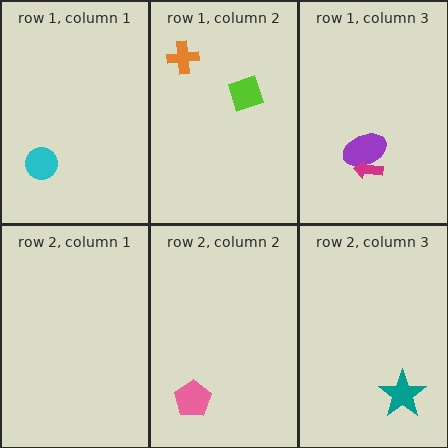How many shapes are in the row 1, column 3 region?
2.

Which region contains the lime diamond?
The row 1, column 2 region.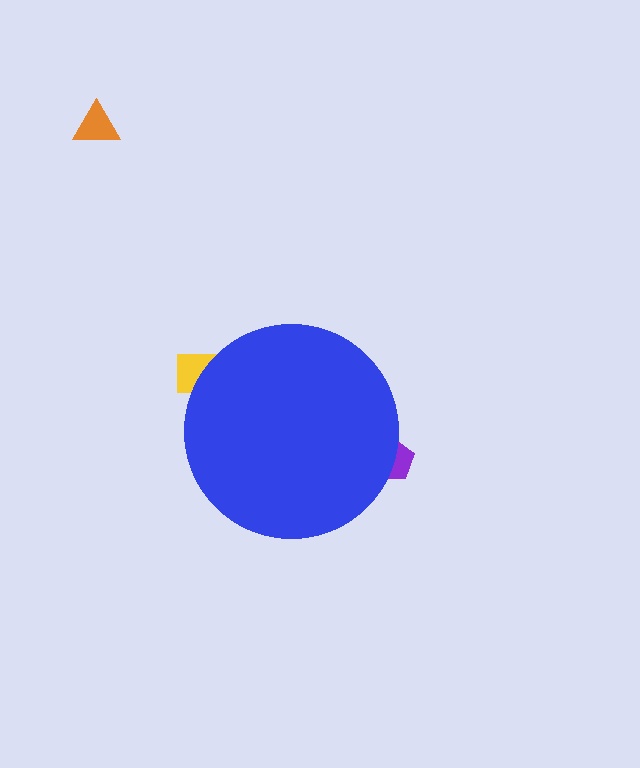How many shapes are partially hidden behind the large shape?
2 shapes are partially hidden.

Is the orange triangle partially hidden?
No, the orange triangle is fully visible.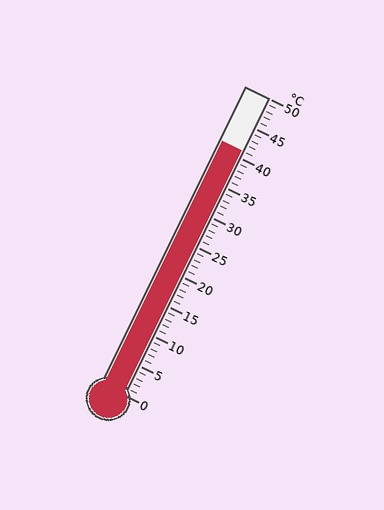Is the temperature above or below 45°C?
The temperature is below 45°C.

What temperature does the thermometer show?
The thermometer shows approximately 41°C.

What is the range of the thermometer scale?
The thermometer scale ranges from 0°C to 50°C.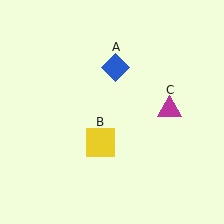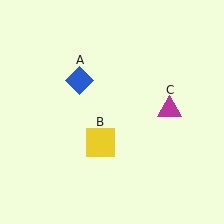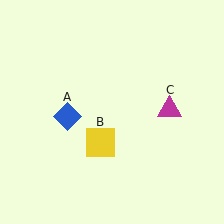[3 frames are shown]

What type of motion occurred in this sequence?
The blue diamond (object A) rotated counterclockwise around the center of the scene.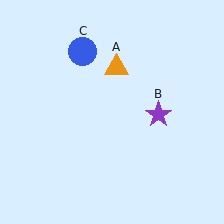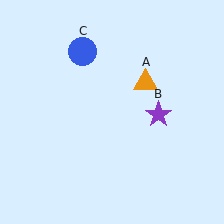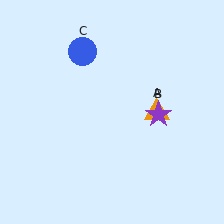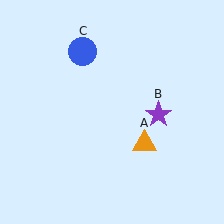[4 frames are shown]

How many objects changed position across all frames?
1 object changed position: orange triangle (object A).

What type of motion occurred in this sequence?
The orange triangle (object A) rotated clockwise around the center of the scene.